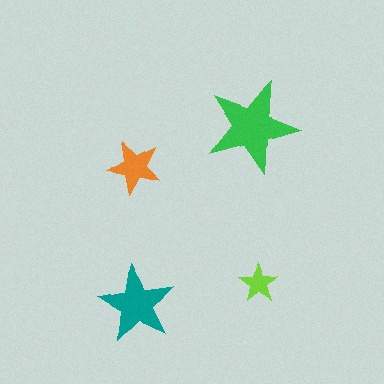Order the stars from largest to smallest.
the green one, the teal one, the orange one, the lime one.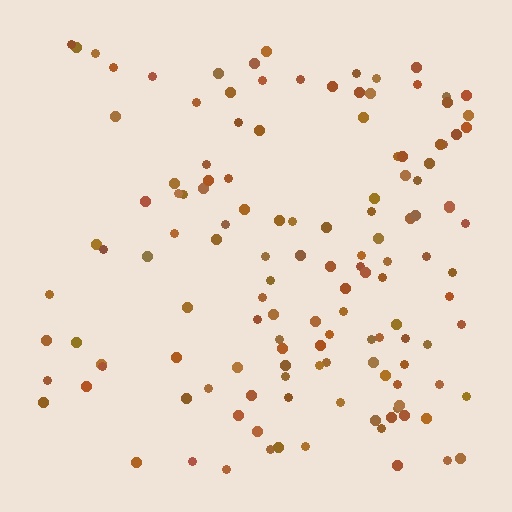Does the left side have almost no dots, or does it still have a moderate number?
Still a moderate number, just noticeably fewer than the right.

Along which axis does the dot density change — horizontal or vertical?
Horizontal.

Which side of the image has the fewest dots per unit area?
The left.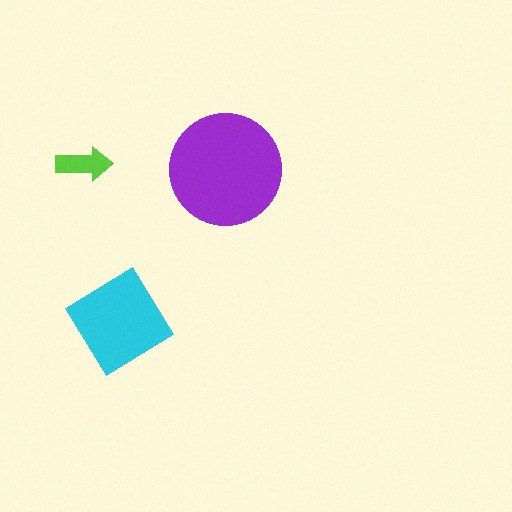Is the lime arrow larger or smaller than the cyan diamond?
Smaller.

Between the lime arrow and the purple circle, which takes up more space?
The purple circle.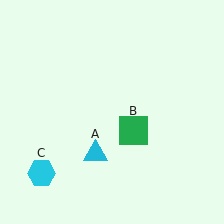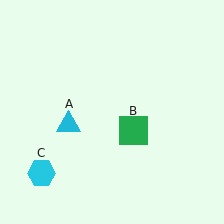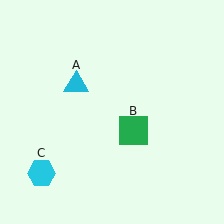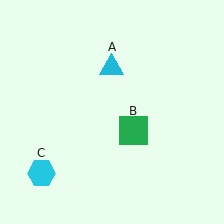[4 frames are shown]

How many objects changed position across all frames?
1 object changed position: cyan triangle (object A).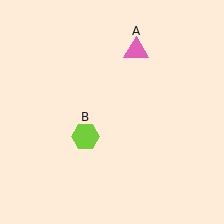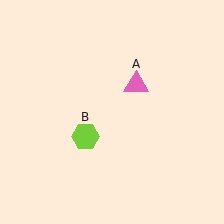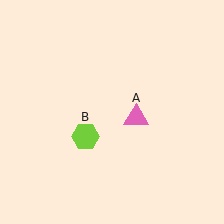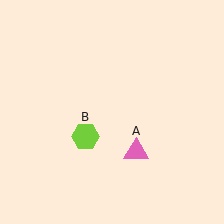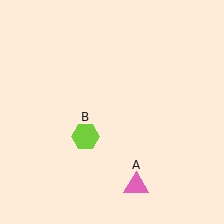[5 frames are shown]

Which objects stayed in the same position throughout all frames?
Lime hexagon (object B) remained stationary.